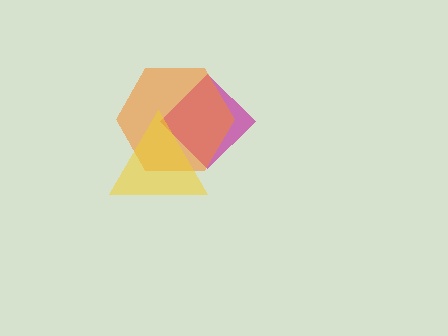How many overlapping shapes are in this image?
There are 3 overlapping shapes in the image.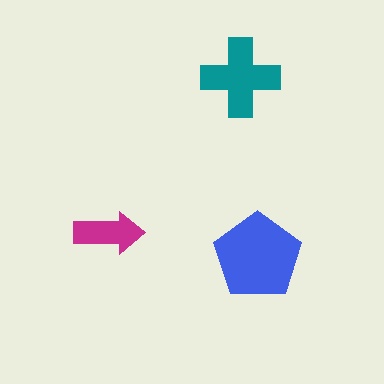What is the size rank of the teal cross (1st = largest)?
2nd.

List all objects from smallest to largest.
The magenta arrow, the teal cross, the blue pentagon.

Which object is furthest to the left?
The magenta arrow is leftmost.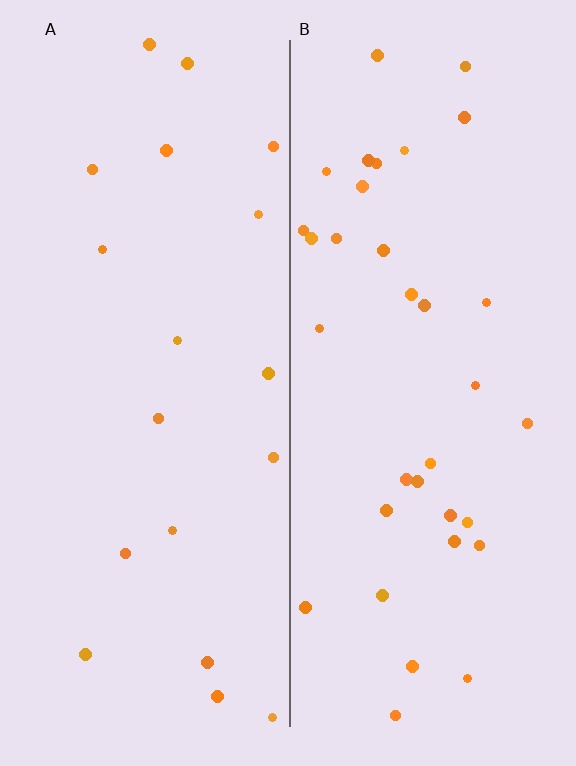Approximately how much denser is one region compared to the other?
Approximately 1.8× — region B over region A.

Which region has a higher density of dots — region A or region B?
B (the right).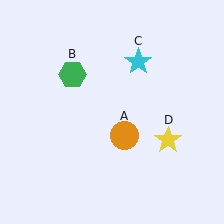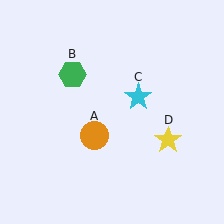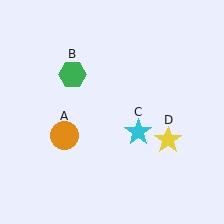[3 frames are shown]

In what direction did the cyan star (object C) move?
The cyan star (object C) moved down.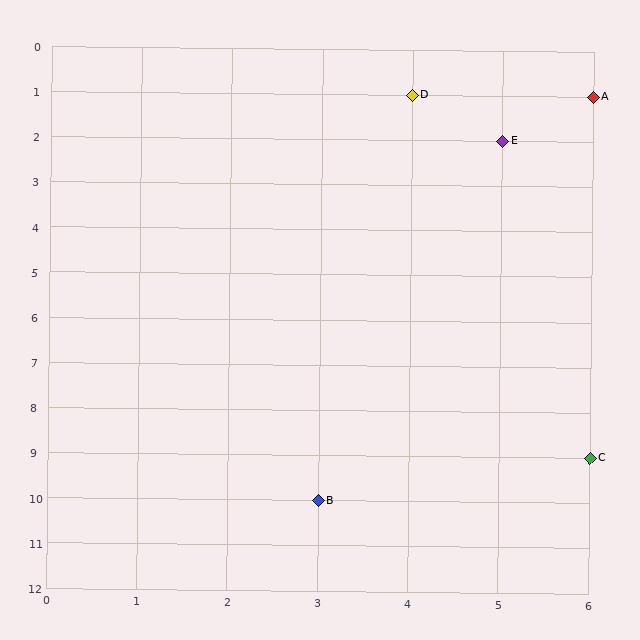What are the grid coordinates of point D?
Point D is at grid coordinates (4, 1).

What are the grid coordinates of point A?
Point A is at grid coordinates (6, 1).